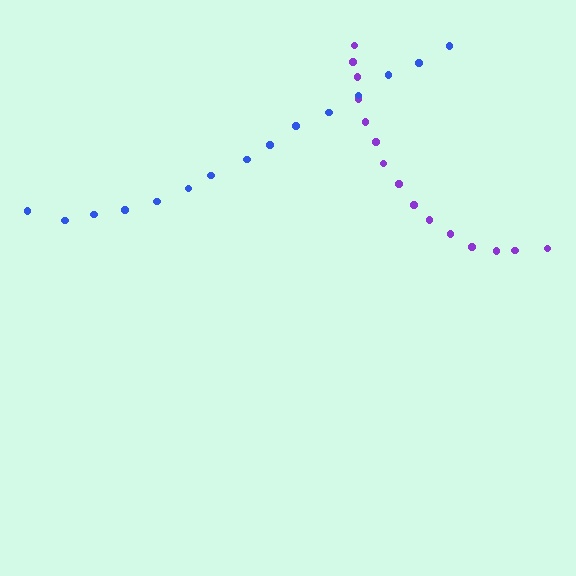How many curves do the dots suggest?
There are 2 distinct paths.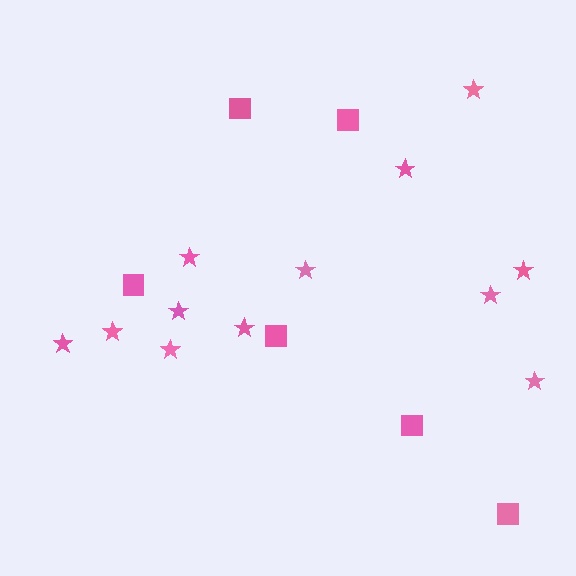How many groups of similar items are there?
There are 2 groups: one group of stars (12) and one group of squares (6).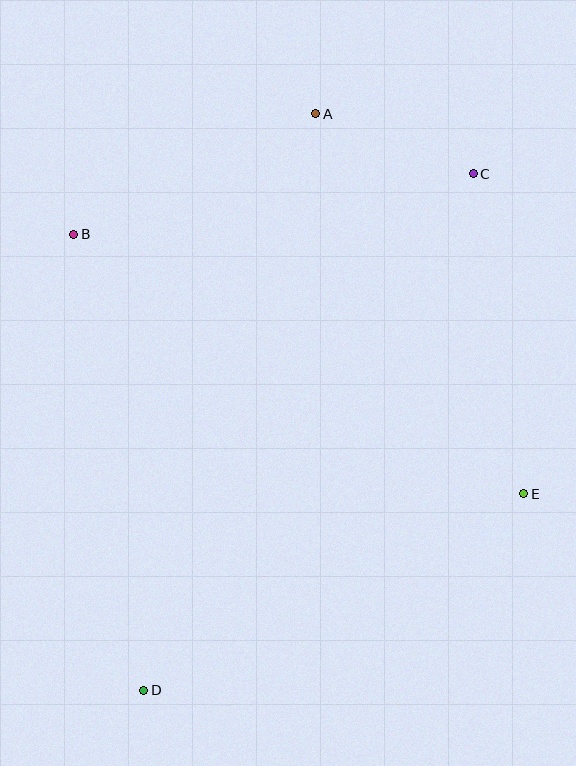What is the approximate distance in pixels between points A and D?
The distance between A and D is approximately 601 pixels.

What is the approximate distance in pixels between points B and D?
The distance between B and D is approximately 461 pixels.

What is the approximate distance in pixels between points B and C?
The distance between B and C is approximately 404 pixels.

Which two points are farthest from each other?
Points C and D are farthest from each other.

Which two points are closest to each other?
Points A and C are closest to each other.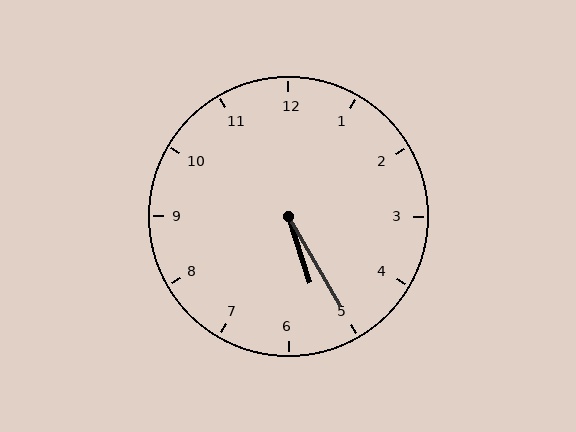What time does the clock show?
5:25.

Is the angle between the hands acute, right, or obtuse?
It is acute.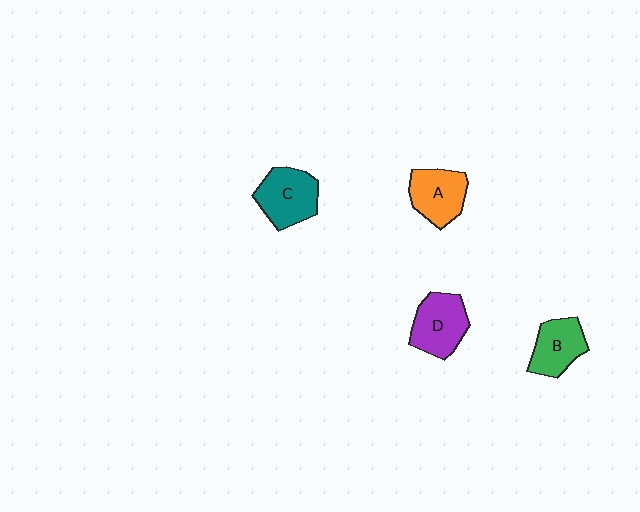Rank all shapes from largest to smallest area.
From largest to smallest: C (teal), D (purple), A (orange), B (green).